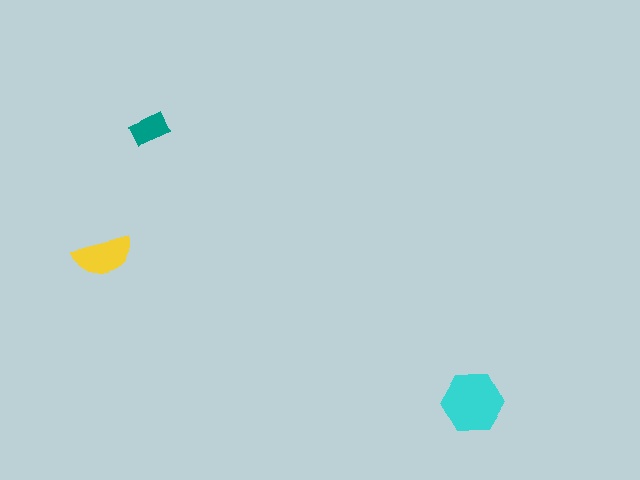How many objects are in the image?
There are 3 objects in the image.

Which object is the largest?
The cyan hexagon.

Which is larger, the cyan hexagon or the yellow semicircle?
The cyan hexagon.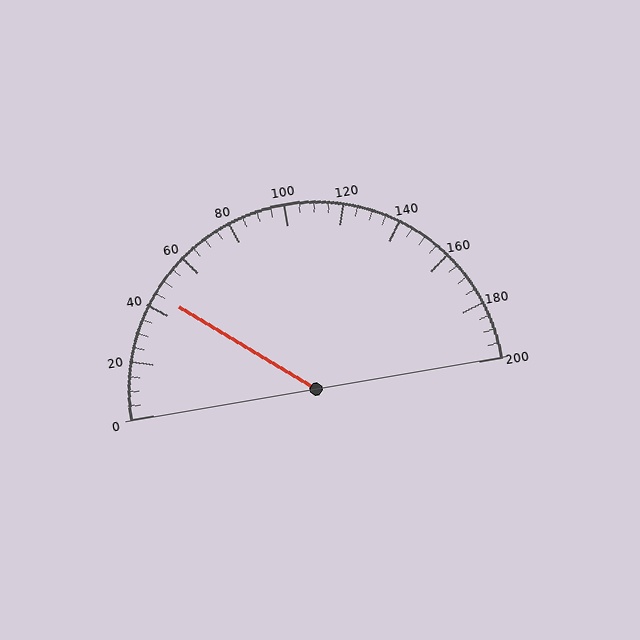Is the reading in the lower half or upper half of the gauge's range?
The reading is in the lower half of the range (0 to 200).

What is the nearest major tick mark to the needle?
The nearest major tick mark is 40.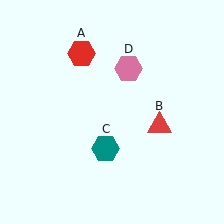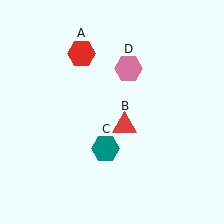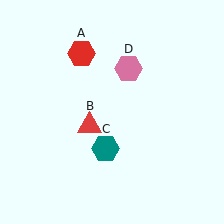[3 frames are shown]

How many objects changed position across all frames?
1 object changed position: red triangle (object B).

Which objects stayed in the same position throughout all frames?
Red hexagon (object A) and teal hexagon (object C) and pink hexagon (object D) remained stationary.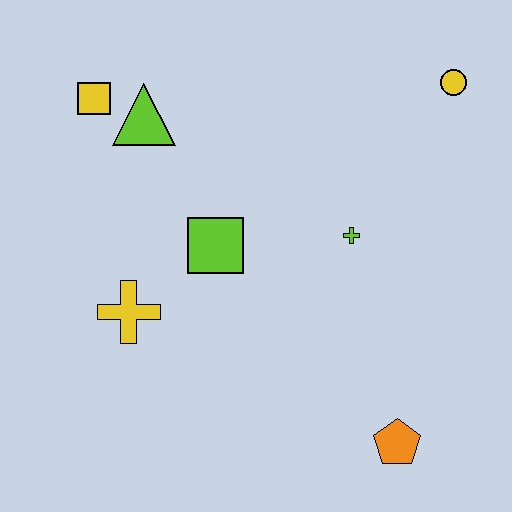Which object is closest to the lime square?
The yellow cross is closest to the lime square.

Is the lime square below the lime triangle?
Yes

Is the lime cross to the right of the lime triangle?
Yes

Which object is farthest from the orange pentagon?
The yellow square is farthest from the orange pentagon.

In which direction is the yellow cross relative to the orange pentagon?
The yellow cross is to the left of the orange pentagon.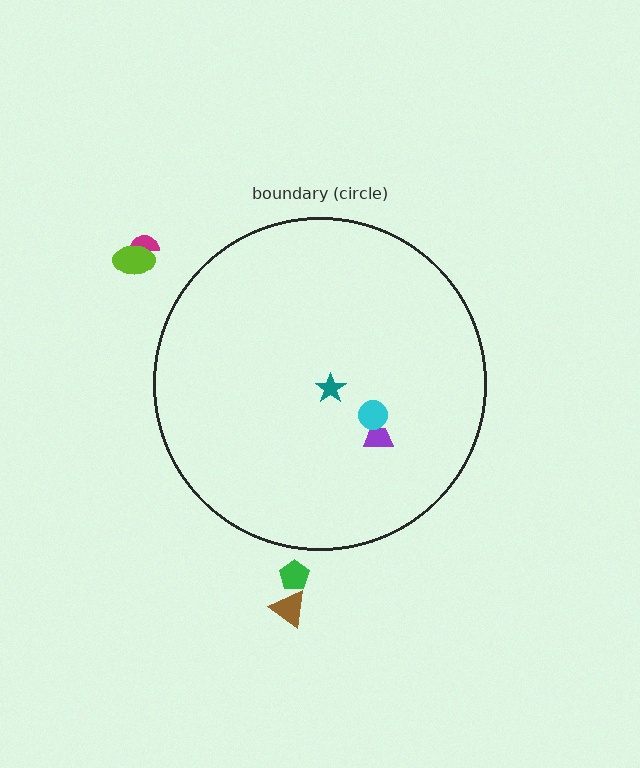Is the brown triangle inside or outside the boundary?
Outside.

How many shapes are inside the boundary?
3 inside, 4 outside.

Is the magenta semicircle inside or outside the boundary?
Outside.